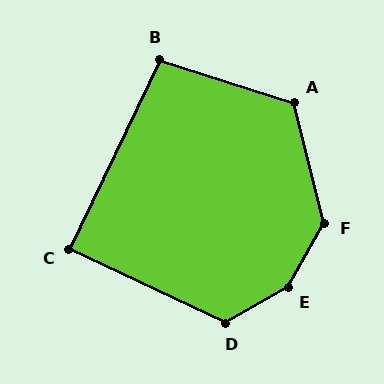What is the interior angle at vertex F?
Approximately 137 degrees (obtuse).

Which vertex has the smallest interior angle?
C, at approximately 90 degrees.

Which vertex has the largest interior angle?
E, at approximately 149 degrees.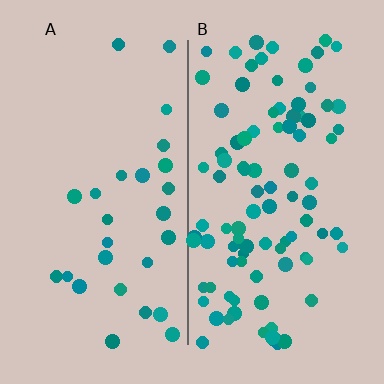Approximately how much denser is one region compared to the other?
Approximately 3.4× — region B over region A.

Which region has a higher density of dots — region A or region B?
B (the right).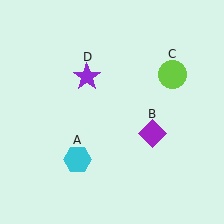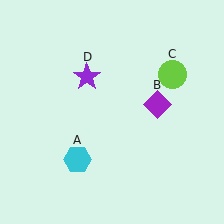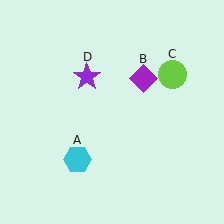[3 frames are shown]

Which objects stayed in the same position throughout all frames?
Cyan hexagon (object A) and lime circle (object C) and purple star (object D) remained stationary.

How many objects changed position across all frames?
1 object changed position: purple diamond (object B).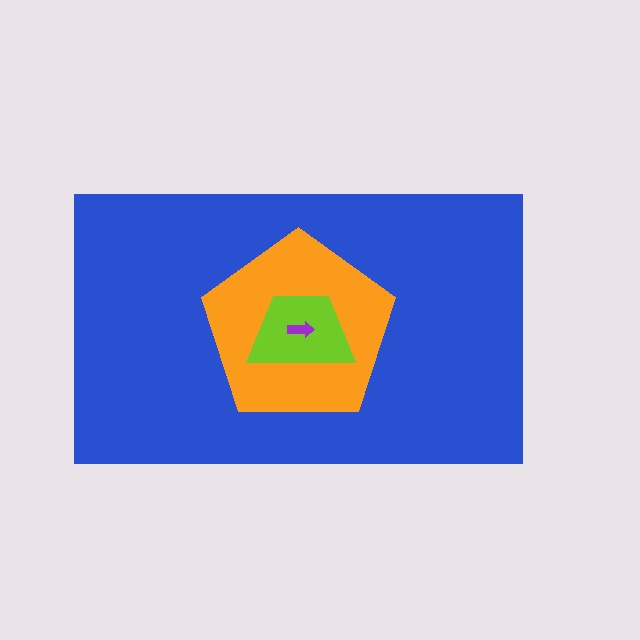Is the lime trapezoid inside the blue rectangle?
Yes.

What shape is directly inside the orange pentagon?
The lime trapezoid.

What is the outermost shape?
The blue rectangle.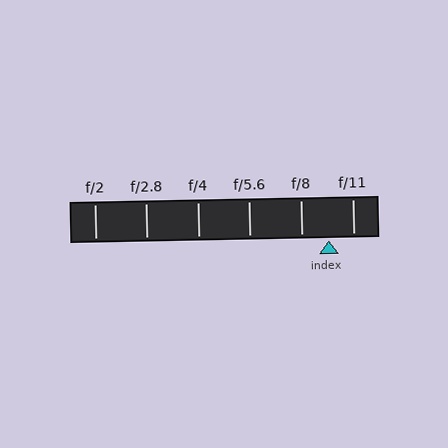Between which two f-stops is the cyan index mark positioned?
The index mark is between f/8 and f/11.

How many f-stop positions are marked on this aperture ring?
There are 6 f-stop positions marked.